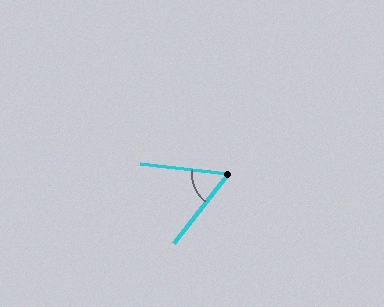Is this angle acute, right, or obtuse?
It is acute.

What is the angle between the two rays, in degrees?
Approximately 59 degrees.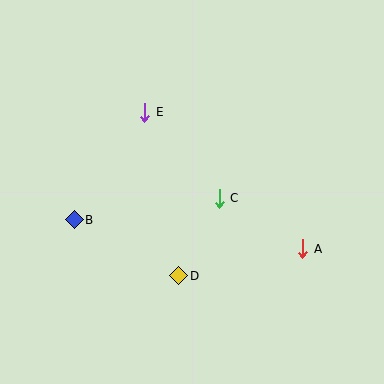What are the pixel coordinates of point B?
Point B is at (74, 220).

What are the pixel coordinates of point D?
Point D is at (179, 276).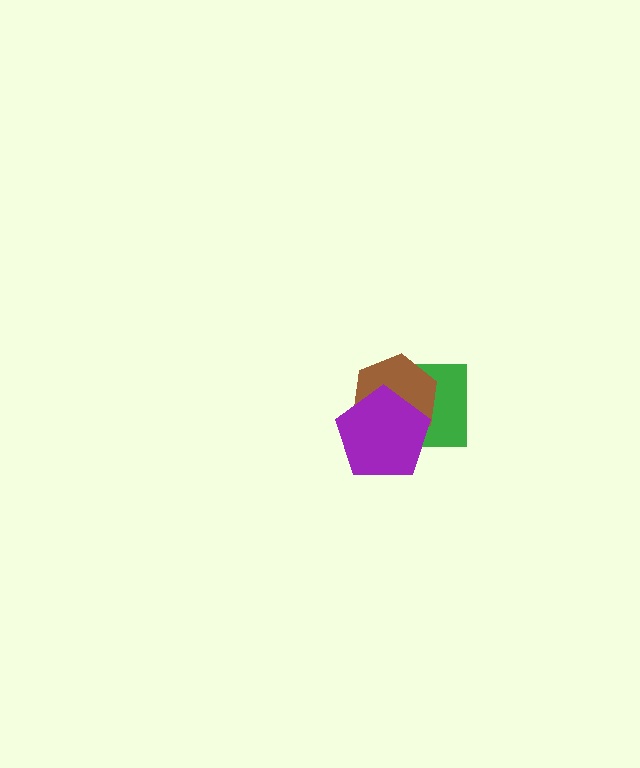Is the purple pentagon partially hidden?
No, no other shape covers it.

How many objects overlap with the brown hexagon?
2 objects overlap with the brown hexagon.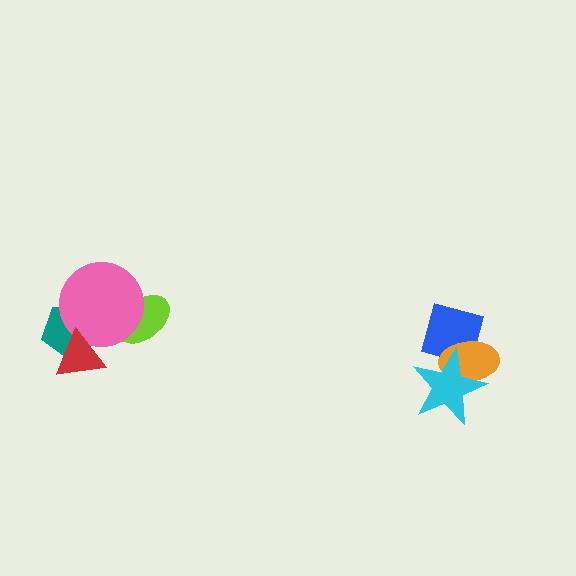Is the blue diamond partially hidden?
Yes, it is partially covered by another shape.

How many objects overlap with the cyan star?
2 objects overlap with the cyan star.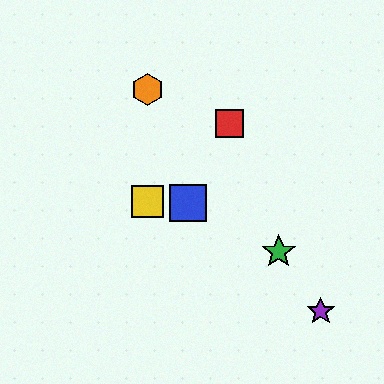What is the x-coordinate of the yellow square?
The yellow square is at x≈147.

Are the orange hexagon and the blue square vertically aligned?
No, the orange hexagon is at x≈147 and the blue square is at x≈188.